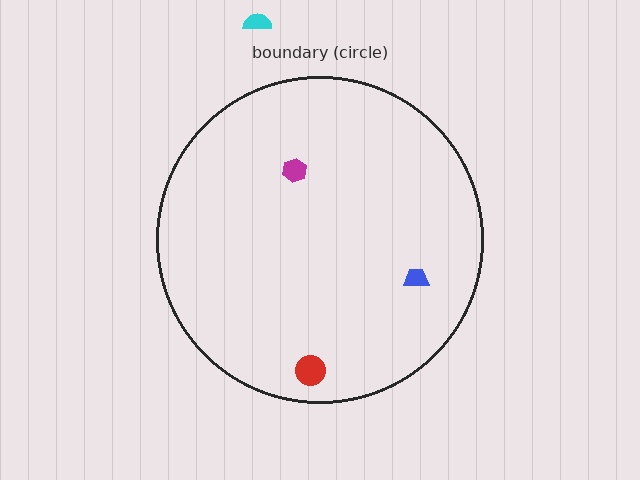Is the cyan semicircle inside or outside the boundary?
Outside.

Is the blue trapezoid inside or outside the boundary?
Inside.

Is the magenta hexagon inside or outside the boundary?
Inside.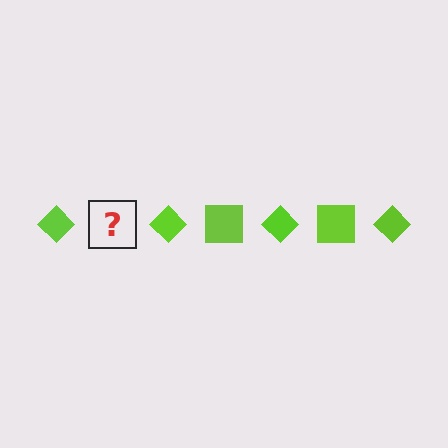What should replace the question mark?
The question mark should be replaced with a lime square.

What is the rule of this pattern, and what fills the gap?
The rule is that the pattern cycles through diamond, square shapes in lime. The gap should be filled with a lime square.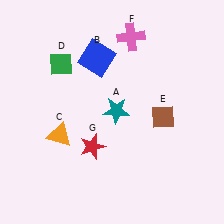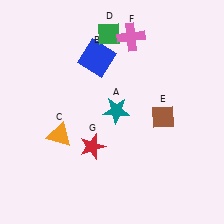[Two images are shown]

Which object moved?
The green diamond (D) moved right.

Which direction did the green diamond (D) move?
The green diamond (D) moved right.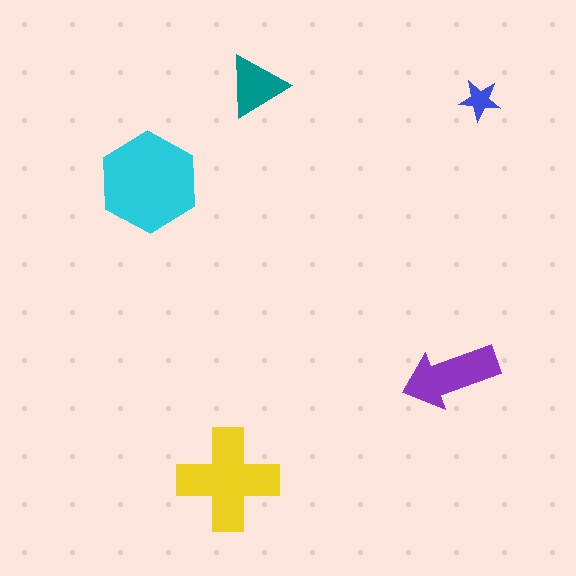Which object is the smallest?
The blue star.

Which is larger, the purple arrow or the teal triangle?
The purple arrow.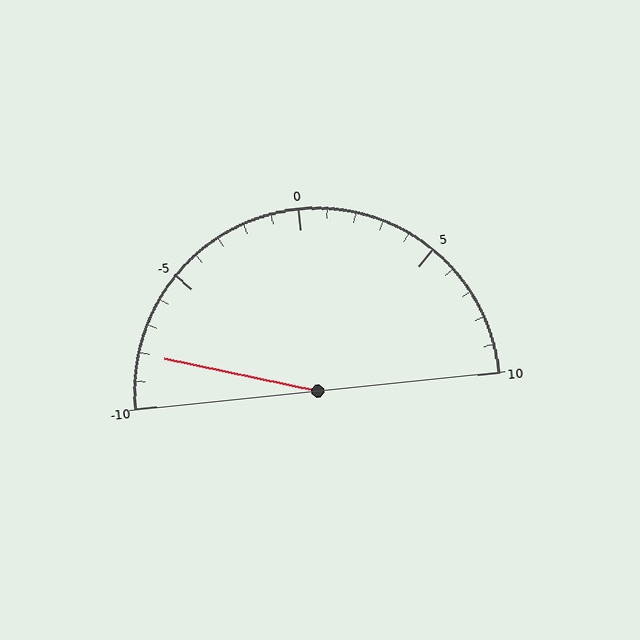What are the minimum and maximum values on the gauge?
The gauge ranges from -10 to 10.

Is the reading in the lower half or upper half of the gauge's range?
The reading is in the lower half of the range (-10 to 10).